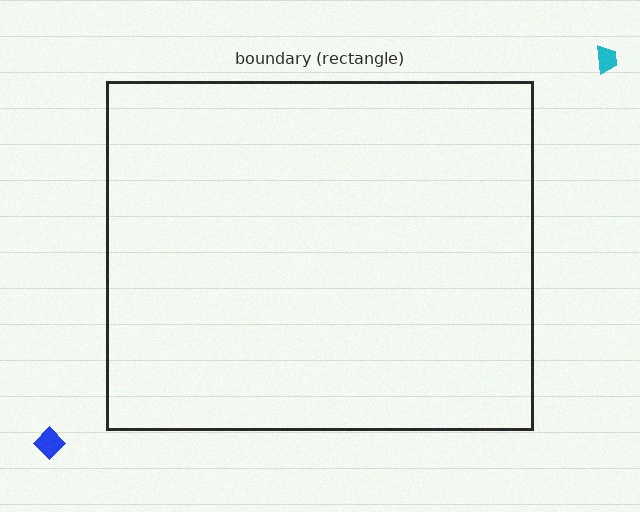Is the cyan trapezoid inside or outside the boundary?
Outside.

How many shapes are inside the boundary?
0 inside, 2 outside.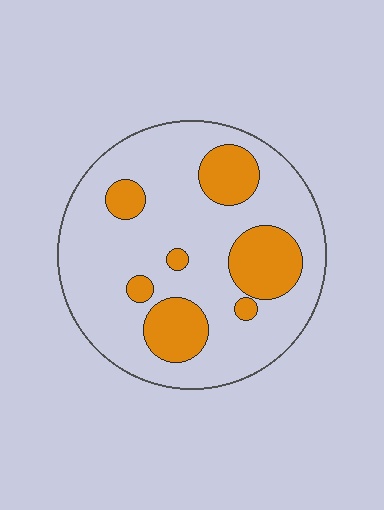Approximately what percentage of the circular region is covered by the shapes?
Approximately 25%.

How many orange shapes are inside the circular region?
7.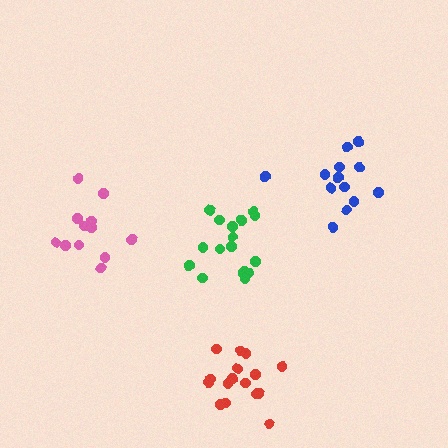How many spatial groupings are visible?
There are 4 spatial groupings.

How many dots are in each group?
Group 1: 12 dots, Group 2: 17 dots, Group 3: 13 dots, Group 4: 17 dots (59 total).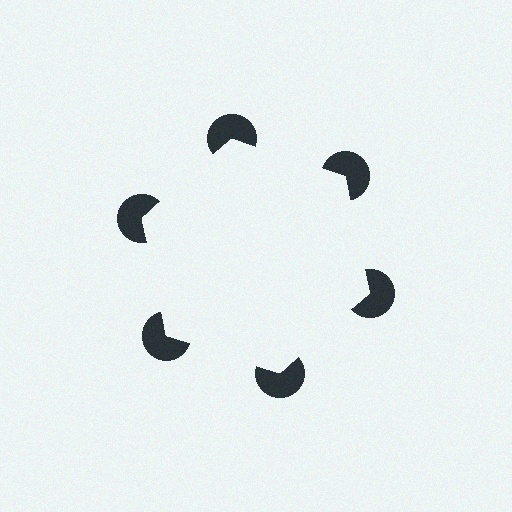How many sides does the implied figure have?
6 sides.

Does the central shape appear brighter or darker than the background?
It typically appears slightly brighter than the background, even though no actual brightness change is drawn.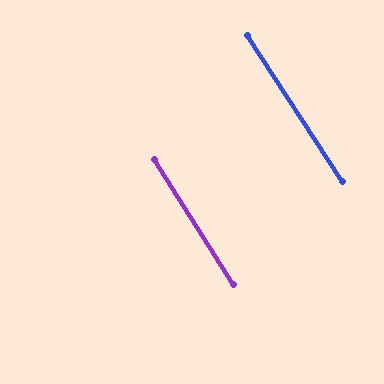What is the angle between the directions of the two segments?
Approximately 1 degree.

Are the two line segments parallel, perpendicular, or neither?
Parallel — their directions differ by only 0.8°.